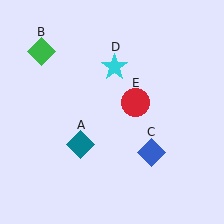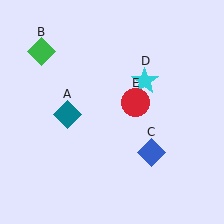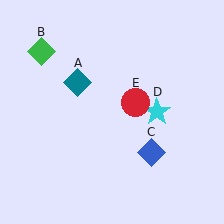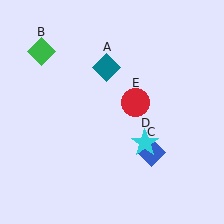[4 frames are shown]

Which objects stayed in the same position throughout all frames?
Green diamond (object B) and blue diamond (object C) and red circle (object E) remained stationary.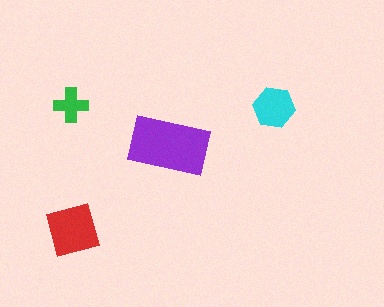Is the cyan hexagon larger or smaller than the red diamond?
Smaller.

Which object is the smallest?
The green cross.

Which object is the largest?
The purple rectangle.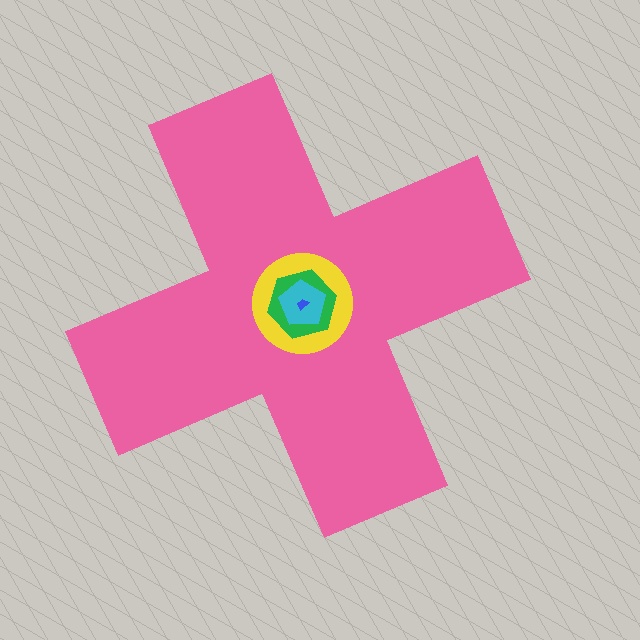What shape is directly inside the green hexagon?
The cyan pentagon.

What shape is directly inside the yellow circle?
The green hexagon.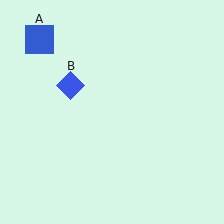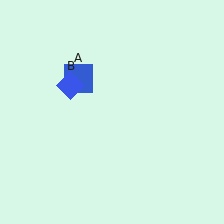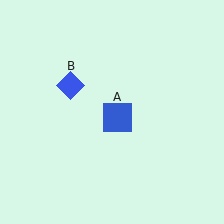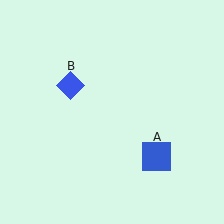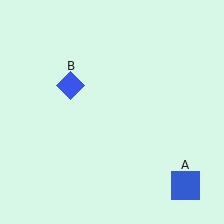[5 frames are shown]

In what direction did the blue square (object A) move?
The blue square (object A) moved down and to the right.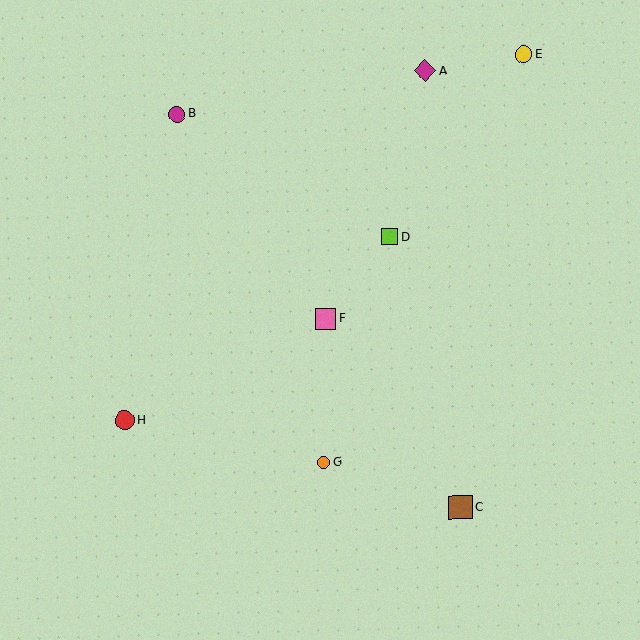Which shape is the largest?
The brown square (labeled C) is the largest.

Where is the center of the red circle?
The center of the red circle is at (124, 420).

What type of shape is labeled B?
Shape B is a magenta circle.